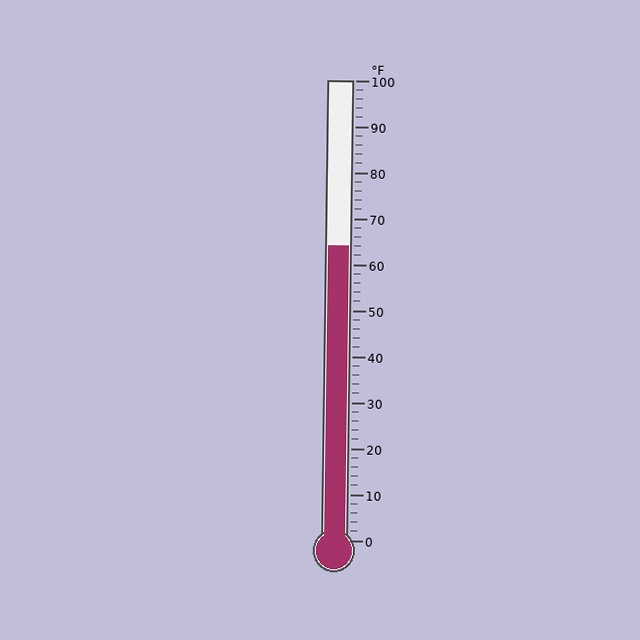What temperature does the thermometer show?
The thermometer shows approximately 64°F.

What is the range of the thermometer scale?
The thermometer scale ranges from 0°F to 100°F.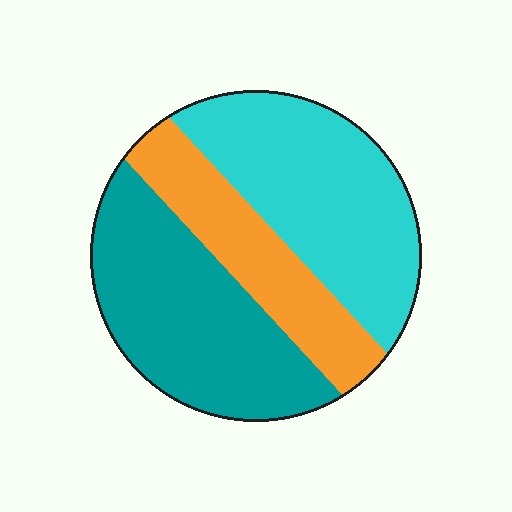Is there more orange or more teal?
Teal.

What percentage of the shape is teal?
Teal covers around 40% of the shape.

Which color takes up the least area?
Orange, at roughly 25%.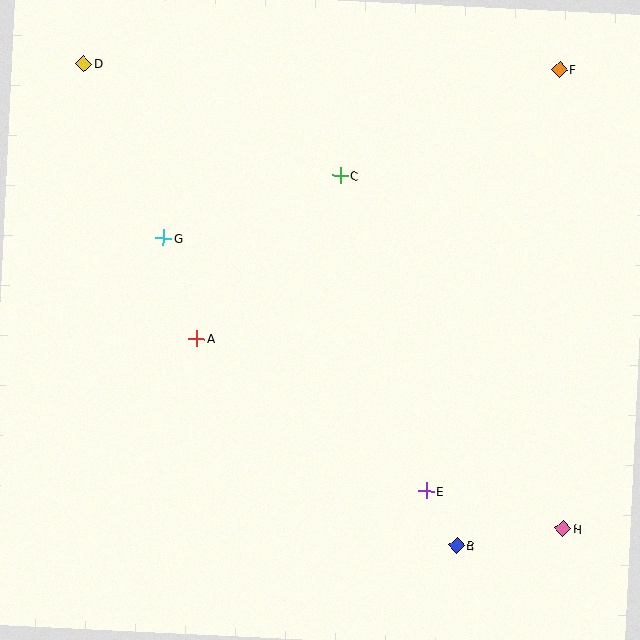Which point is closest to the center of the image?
Point A at (197, 338) is closest to the center.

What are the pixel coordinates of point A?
Point A is at (197, 338).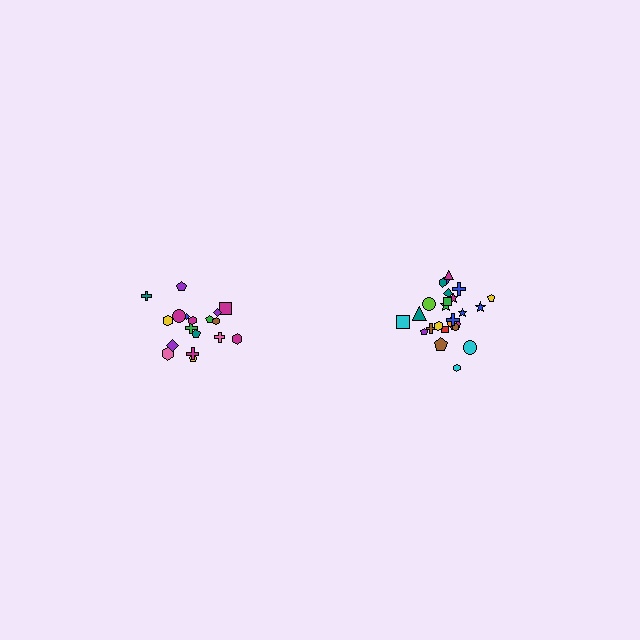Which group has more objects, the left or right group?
The right group.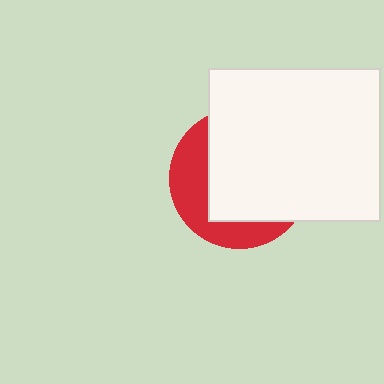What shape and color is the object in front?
The object in front is a white rectangle.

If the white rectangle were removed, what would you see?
You would see the complete red circle.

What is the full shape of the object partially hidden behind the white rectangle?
The partially hidden object is a red circle.